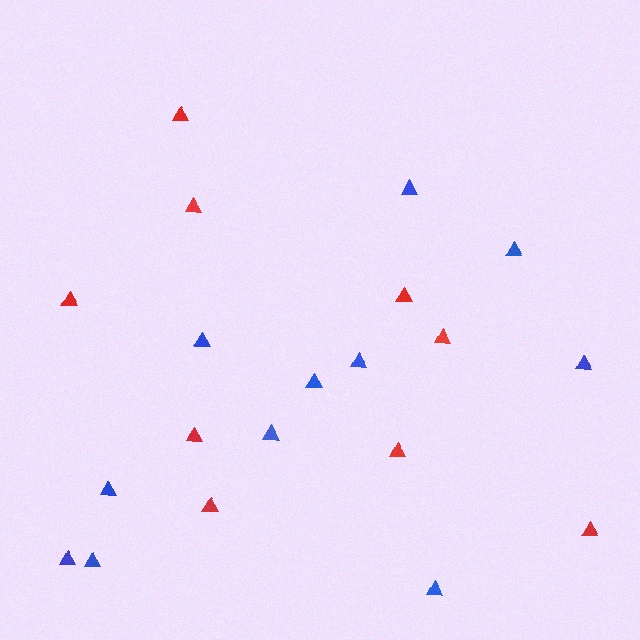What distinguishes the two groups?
There are 2 groups: one group of blue triangles (11) and one group of red triangles (9).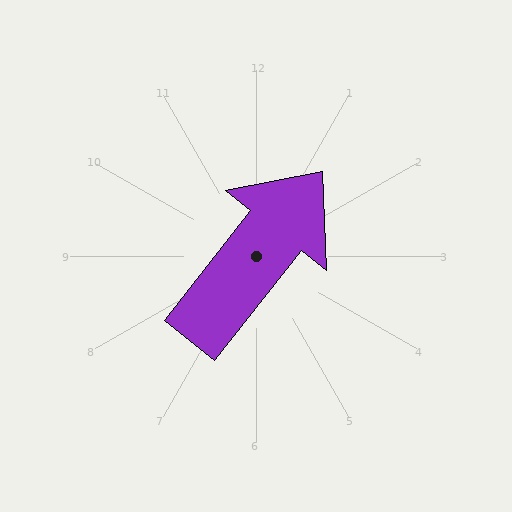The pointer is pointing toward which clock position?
Roughly 1 o'clock.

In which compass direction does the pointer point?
Northeast.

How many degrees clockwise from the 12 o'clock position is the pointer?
Approximately 38 degrees.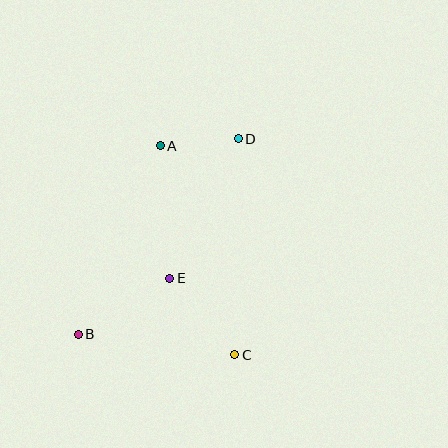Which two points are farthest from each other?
Points B and D are farthest from each other.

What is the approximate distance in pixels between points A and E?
The distance between A and E is approximately 133 pixels.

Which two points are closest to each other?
Points A and D are closest to each other.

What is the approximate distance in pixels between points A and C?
The distance between A and C is approximately 222 pixels.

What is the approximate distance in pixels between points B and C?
The distance between B and C is approximately 157 pixels.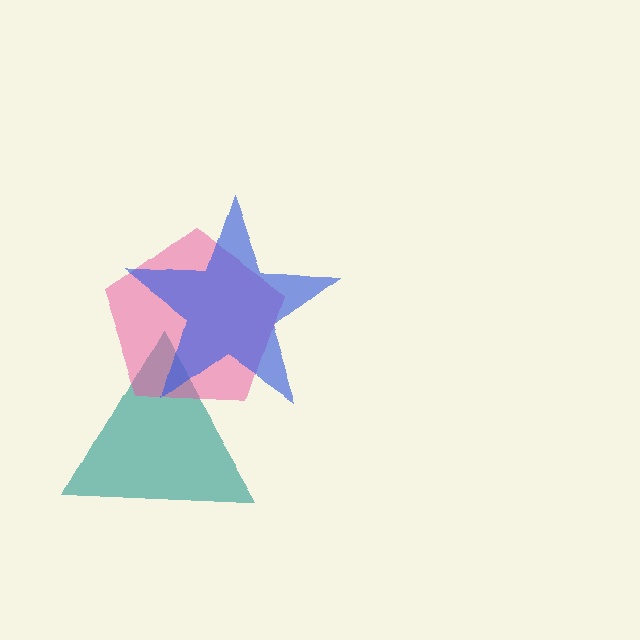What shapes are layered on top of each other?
The layered shapes are: a teal triangle, a pink pentagon, a blue star.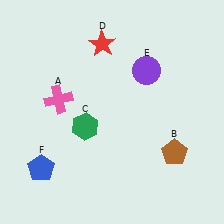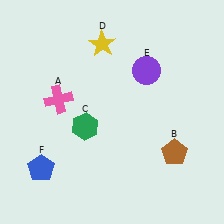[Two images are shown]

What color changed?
The star (D) changed from red in Image 1 to yellow in Image 2.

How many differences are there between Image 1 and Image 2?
There is 1 difference between the two images.